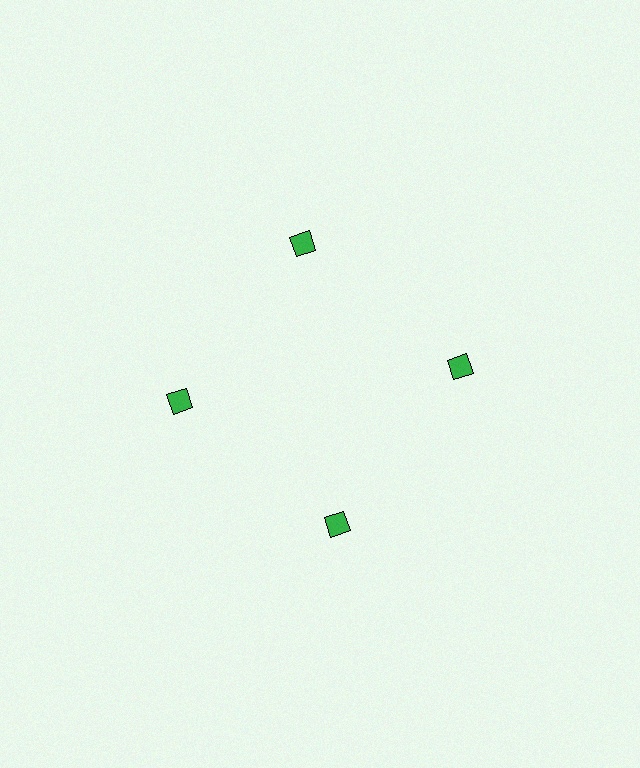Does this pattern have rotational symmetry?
Yes, this pattern has 4-fold rotational symmetry. It looks the same after rotating 90 degrees around the center.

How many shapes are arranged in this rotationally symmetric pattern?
There are 4 shapes, arranged in 4 groups of 1.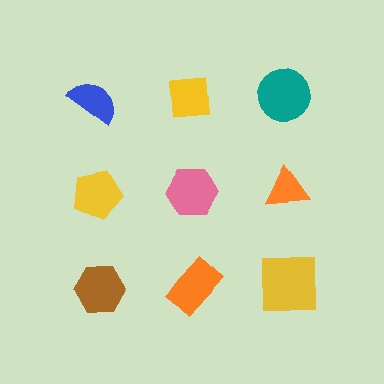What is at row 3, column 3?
A yellow square.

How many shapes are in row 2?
3 shapes.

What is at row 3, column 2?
An orange rectangle.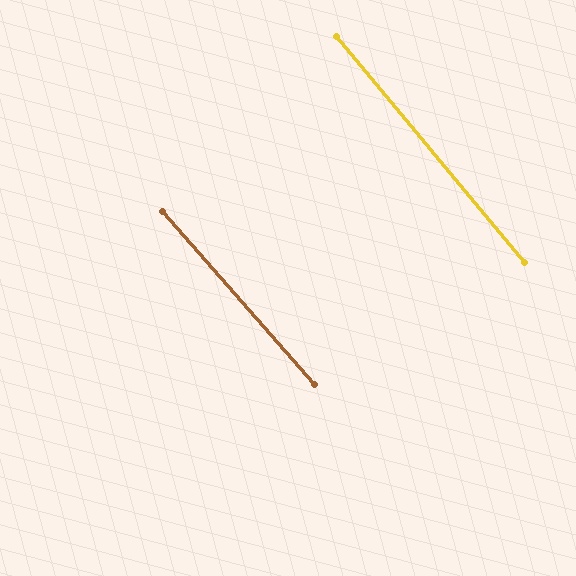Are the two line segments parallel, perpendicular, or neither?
Parallel — their directions differ by only 1.7°.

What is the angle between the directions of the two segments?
Approximately 2 degrees.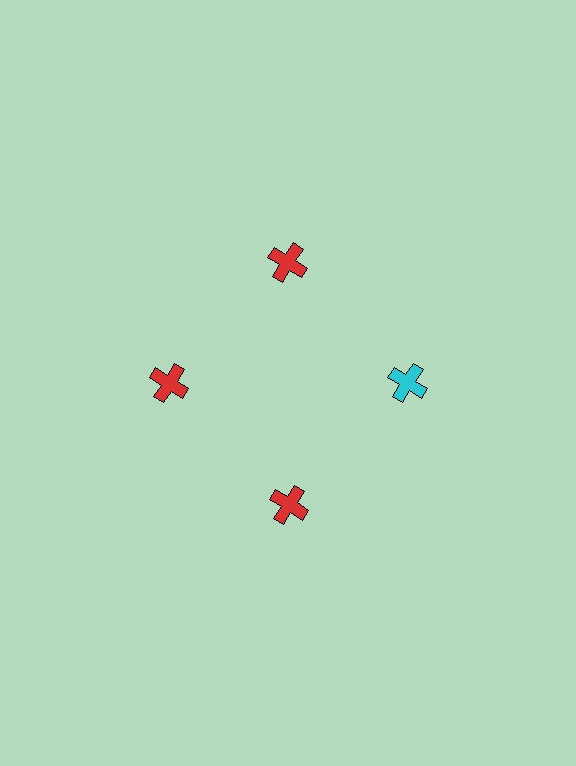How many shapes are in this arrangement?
There are 4 shapes arranged in a ring pattern.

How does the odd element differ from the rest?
It has a different color: cyan instead of red.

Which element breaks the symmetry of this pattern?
The cyan cross at roughly the 3 o'clock position breaks the symmetry. All other shapes are red crosses.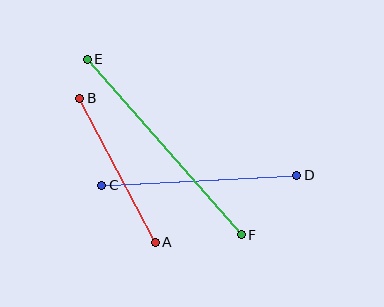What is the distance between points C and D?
The distance is approximately 195 pixels.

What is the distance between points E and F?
The distance is approximately 234 pixels.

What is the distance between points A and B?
The distance is approximately 162 pixels.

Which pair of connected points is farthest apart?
Points E and F are farthest apart.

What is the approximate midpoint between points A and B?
The midpoint is at approximately (117, 170) pixels.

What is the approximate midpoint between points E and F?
The midpoint is at approximately (164, 147) pixels.